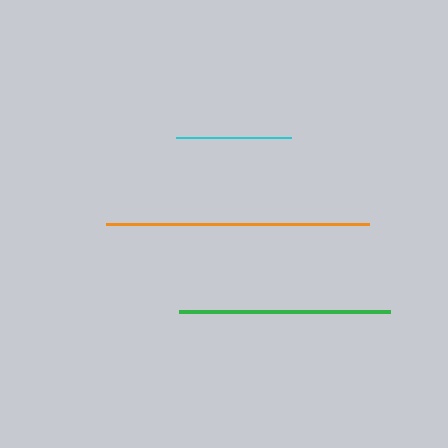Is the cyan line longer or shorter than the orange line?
The orange line is longer than the cyan line.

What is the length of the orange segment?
The orange segment is approximately 264 pixels long.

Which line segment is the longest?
The orange line is the longest at approximately 264 pixels.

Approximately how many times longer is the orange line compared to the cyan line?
The orange line is approximately 2.3 times the length of the cyan line.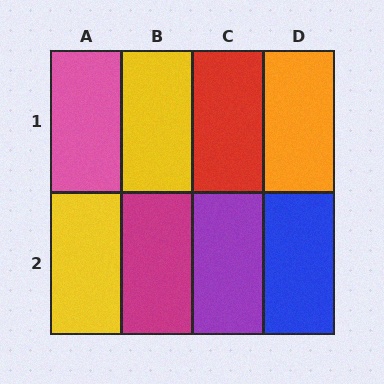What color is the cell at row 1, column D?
Orange.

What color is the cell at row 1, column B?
Yellow.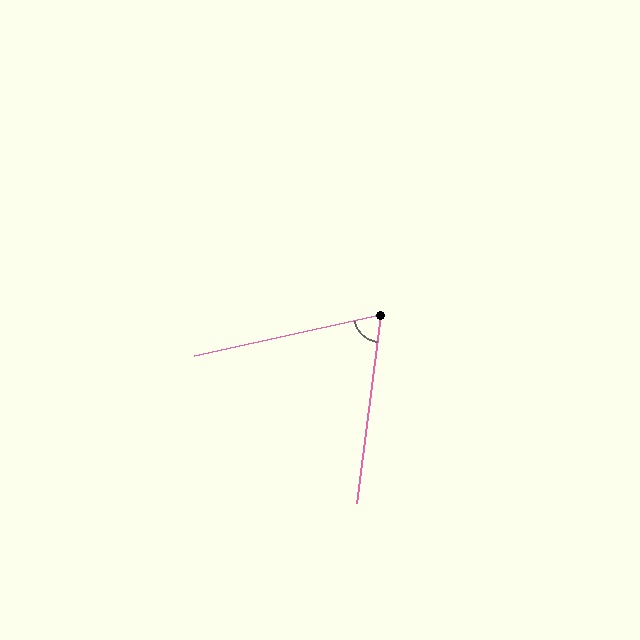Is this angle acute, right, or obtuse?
It is acute.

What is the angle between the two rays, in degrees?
Approximately 70 degrees.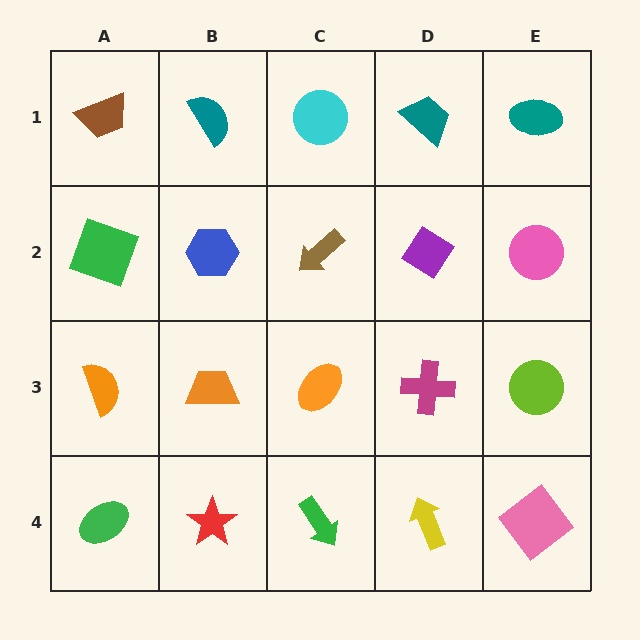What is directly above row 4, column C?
An orange ellipse.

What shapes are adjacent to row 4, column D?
A magenta cross (row 3, column D), a green arrow (row 4, column C), a pink diamond (row 4, column E).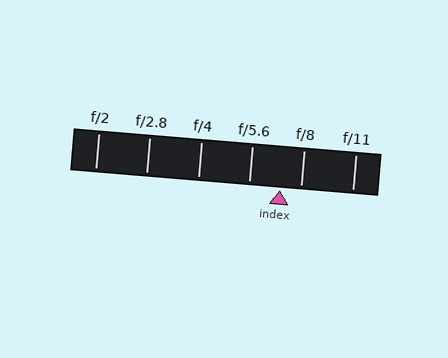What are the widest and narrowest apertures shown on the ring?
The widest aperture shown is f/2 and the narrowest is f/11.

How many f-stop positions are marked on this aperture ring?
There are 6 f-stop positions marked.